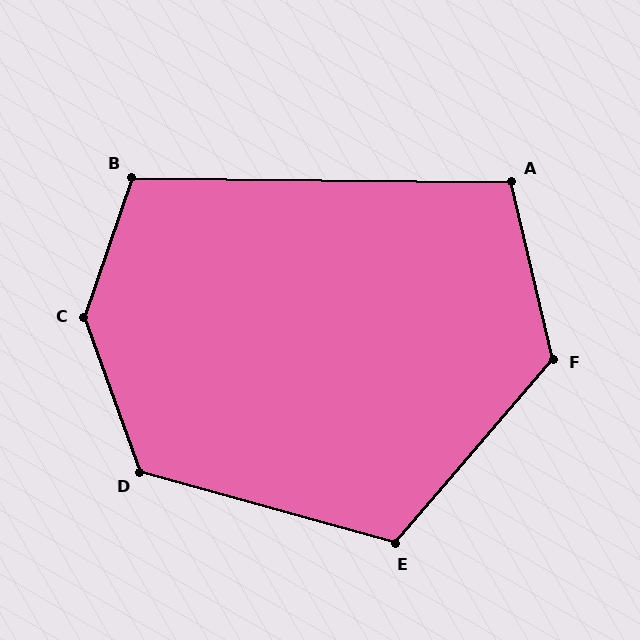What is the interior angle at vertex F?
Approximately 126 degrees (obtuse).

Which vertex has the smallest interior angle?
A, at approximately 104 degrees.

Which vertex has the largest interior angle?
C, at approximately 141 degrees.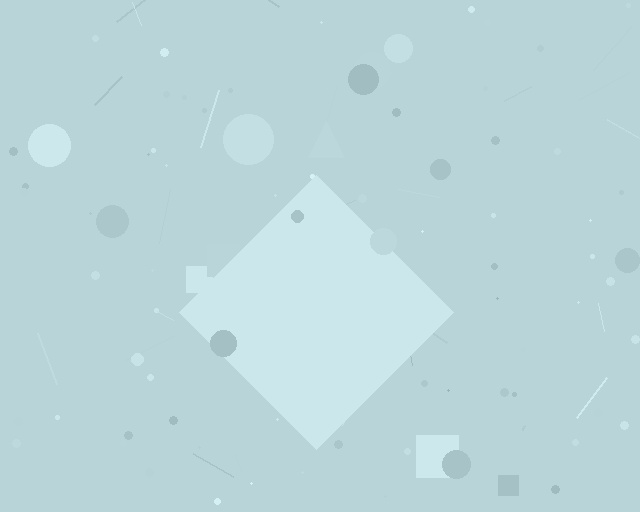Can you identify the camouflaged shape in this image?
The camouflaged shape is a diamond.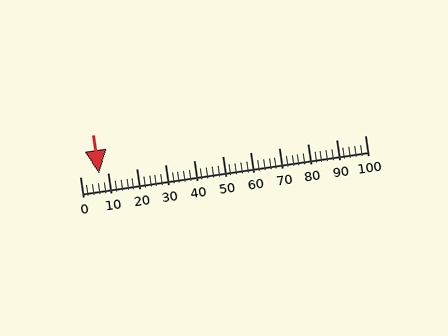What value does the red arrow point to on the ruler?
The red arrow points to approximately 7.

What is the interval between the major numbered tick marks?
The major tick marks are spaced 10 units apart.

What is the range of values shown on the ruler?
The ruler shows values from 0 to 100.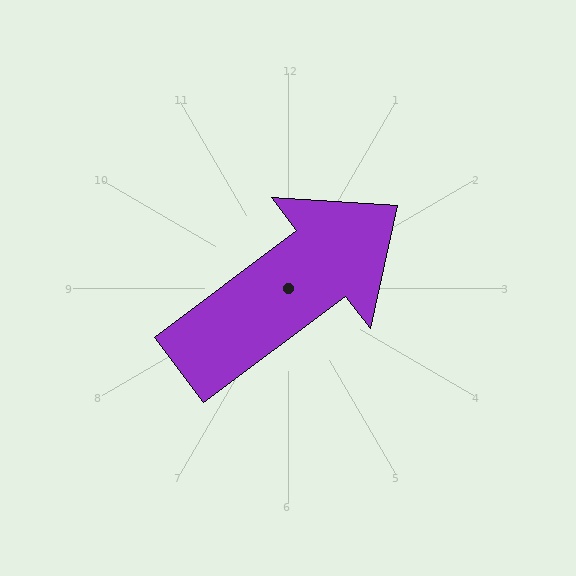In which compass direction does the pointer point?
Northeast.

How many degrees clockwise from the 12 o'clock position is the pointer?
Approximately 53 degrees.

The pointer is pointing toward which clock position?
Roughly 2 o'clock.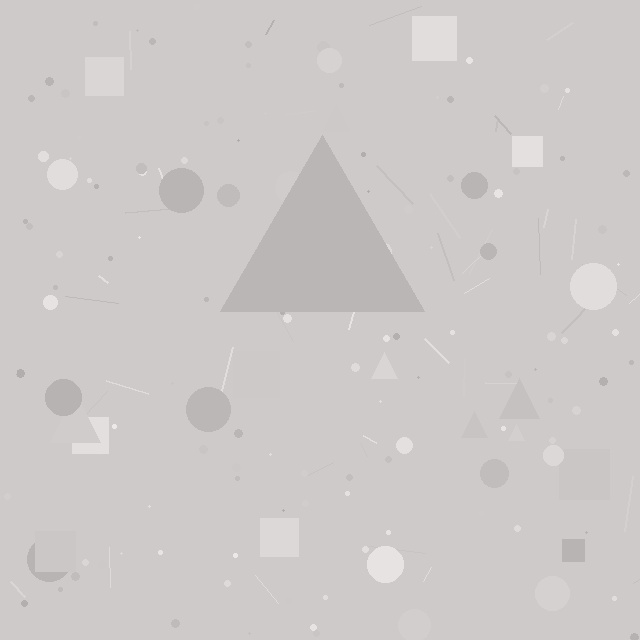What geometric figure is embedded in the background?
A triangle is embedded in the background.